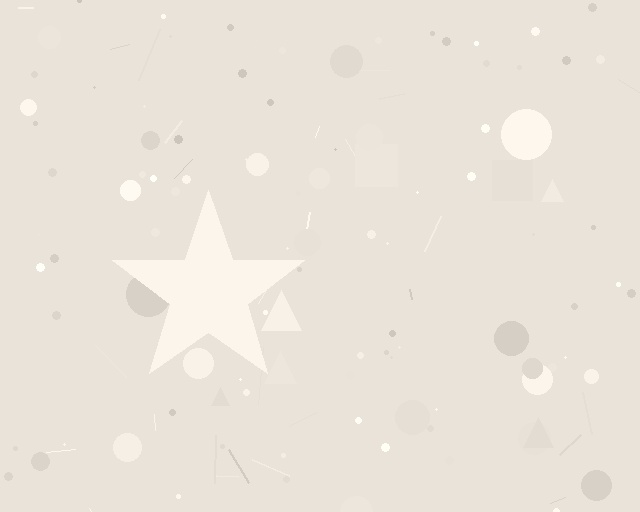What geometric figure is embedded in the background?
A star is embedded in the background.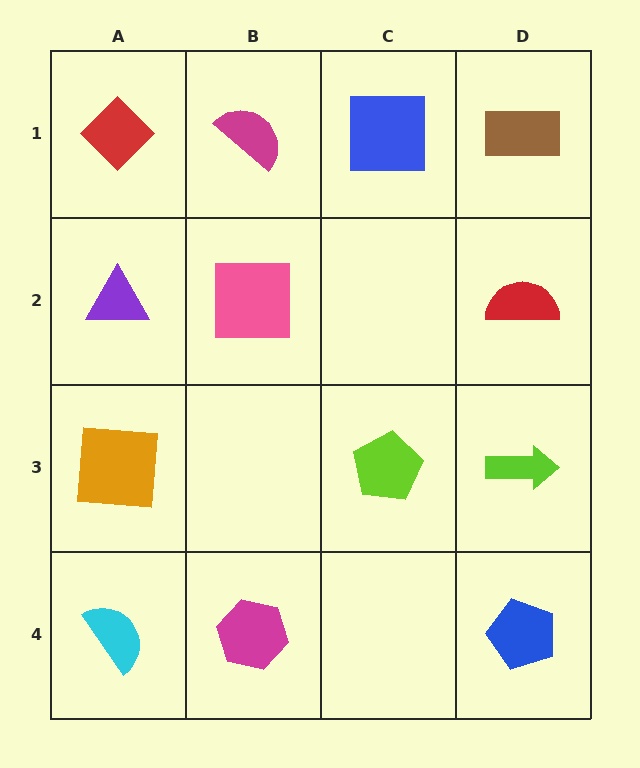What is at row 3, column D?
A lime arrow.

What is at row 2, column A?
A purple triangle.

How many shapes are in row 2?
3 shapes.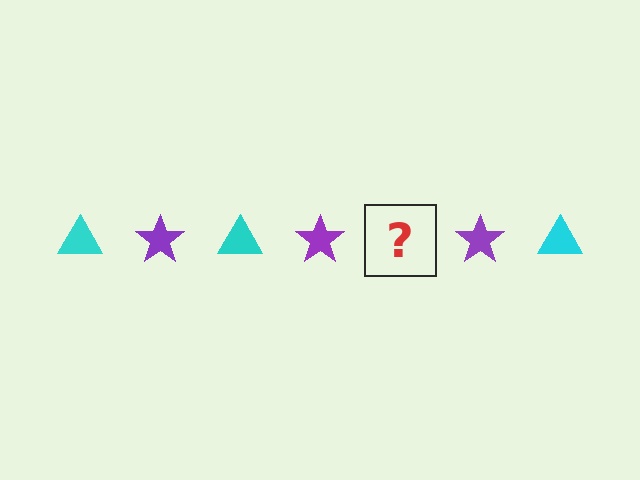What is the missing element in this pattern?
The missing element is a cyan triangle.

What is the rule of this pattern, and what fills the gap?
The rule is that the pattern alternates between cyan triangle and purple star. The gap should be filled with a cyan triangle.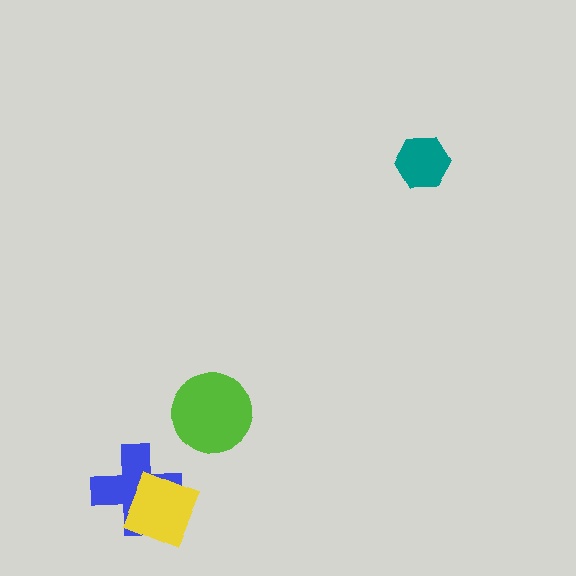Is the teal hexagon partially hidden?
No, no other shape covers it.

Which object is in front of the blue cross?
The yellow square is in front of the blue cross.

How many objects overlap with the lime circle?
0 objects overlap with the lime circle.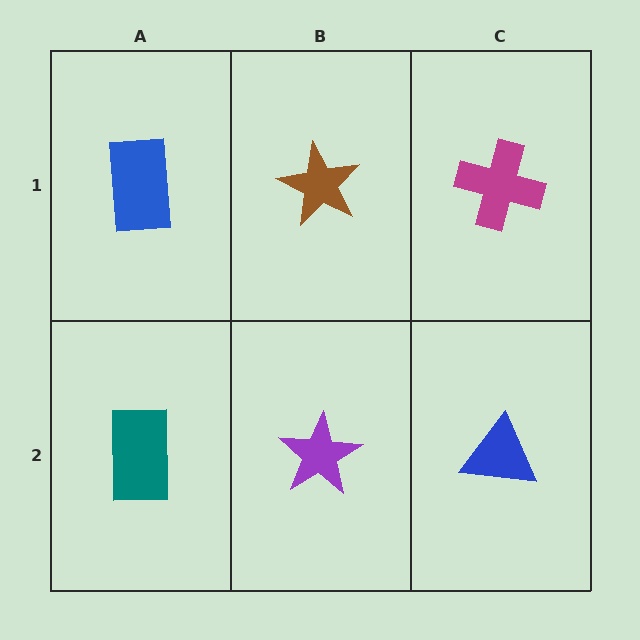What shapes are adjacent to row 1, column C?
A blue triangle (row 2, column C), a brown star (row 1, column B).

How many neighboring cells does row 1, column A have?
2.